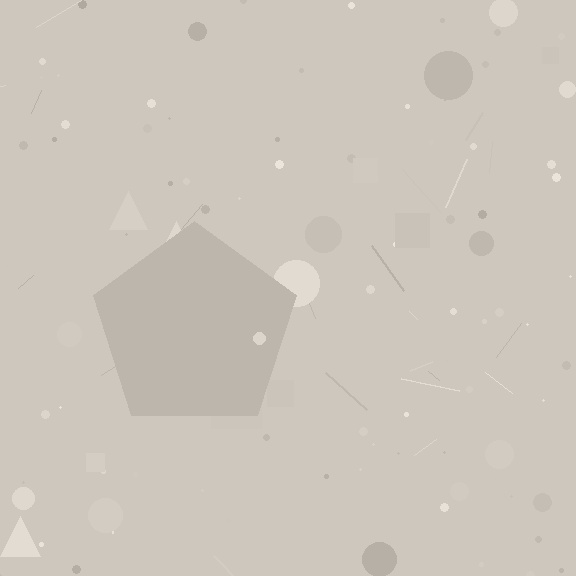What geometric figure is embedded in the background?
A pentagon is embedded in the background.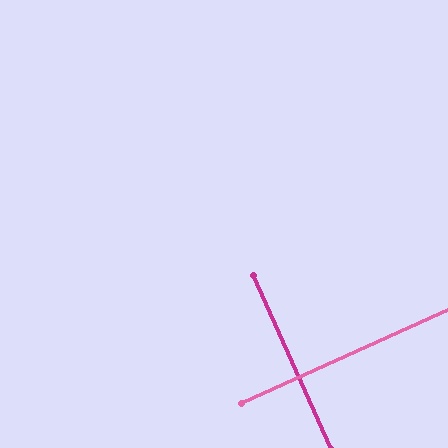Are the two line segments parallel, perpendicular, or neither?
Perpendicular — they meet at approximately 90°.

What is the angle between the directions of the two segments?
Approximately 90 degrees.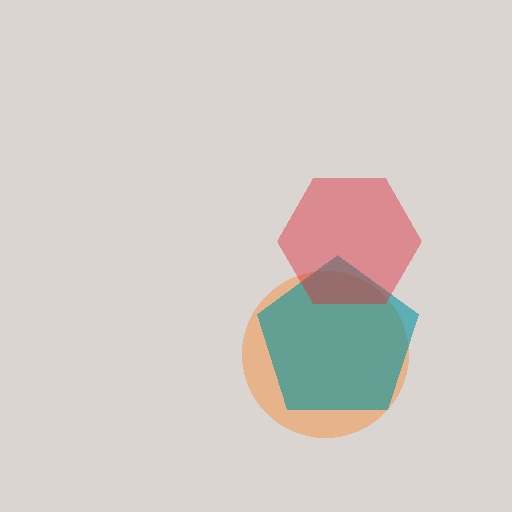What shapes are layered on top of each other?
The layered shapes are: an orange circle, a teal pentagon, a red hexagon.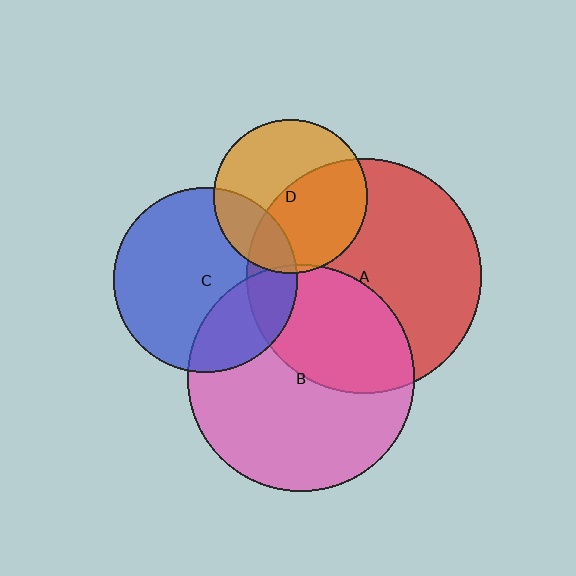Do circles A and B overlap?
Yes.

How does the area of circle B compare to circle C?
Approximately 1.5 times.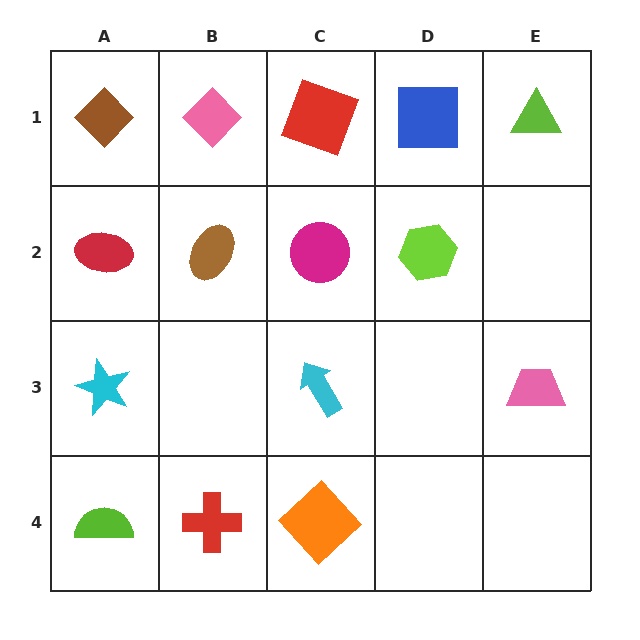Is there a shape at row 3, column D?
No, that cell is empty.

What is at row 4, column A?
A lime semicircle.